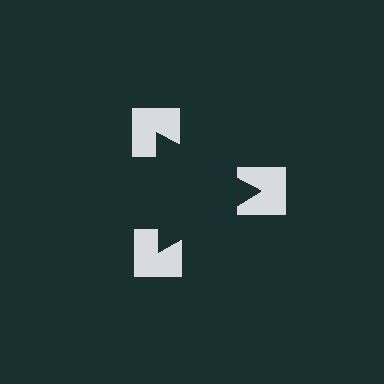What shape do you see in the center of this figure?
An illusory triangle — its edges are inferred from the aligned wedge cuts in the notched squares, not physically drawn.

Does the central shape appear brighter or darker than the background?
It typically appears slightly darker than the background, even though no actual brightness change is drawn.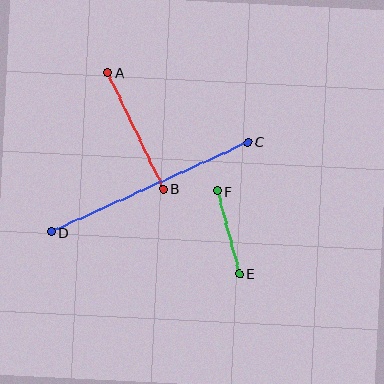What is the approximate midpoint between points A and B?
The midpoint is at approximately (135, 131) pixels.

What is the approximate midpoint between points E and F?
The midpoint is at approximately (228, 233) pixels.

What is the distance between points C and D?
The distance is approximately 216 pixels.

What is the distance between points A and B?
The distance is approximately 129 pixels.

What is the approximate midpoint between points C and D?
The midpoint is at approximately (150, 187) pixels.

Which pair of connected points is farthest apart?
Points C and D are farthest apart.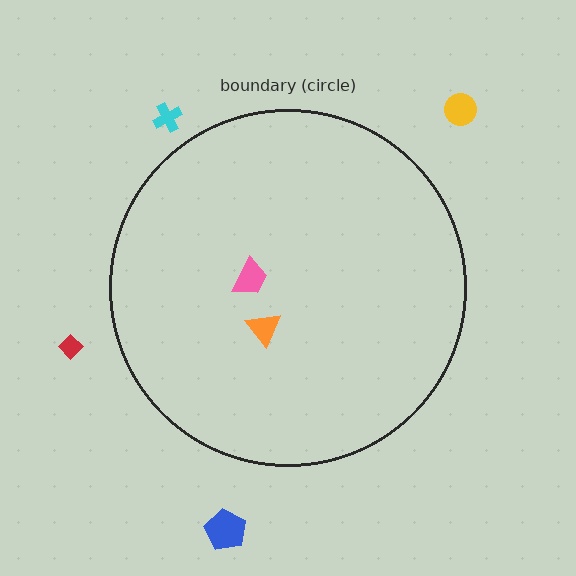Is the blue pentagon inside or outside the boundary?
Outside.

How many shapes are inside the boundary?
2 inside, 4 outside.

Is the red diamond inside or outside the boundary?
Outside.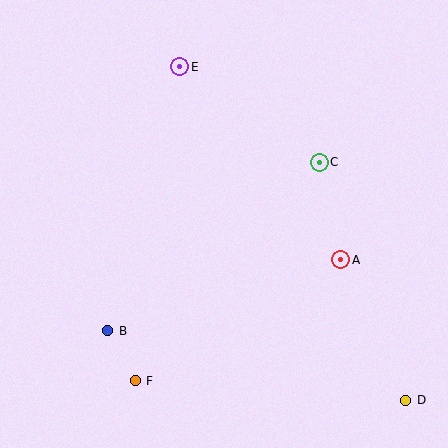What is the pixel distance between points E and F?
The distance between E and F is 317 pixels.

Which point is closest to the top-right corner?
Point C is closest to the top-right corner.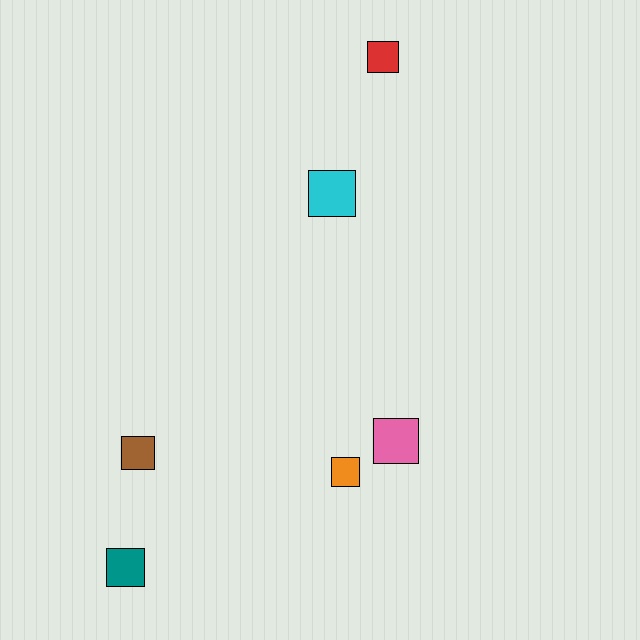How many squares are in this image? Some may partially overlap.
There are 6 squares.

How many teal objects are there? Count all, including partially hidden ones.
There is 1 teal object.